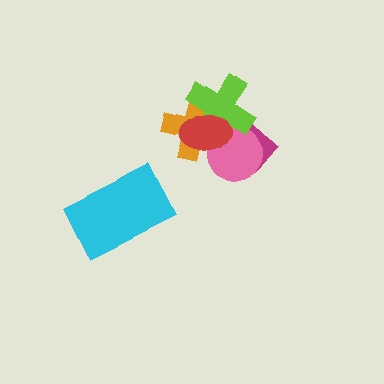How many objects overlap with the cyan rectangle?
0 objects overlap with the cyan rectangle.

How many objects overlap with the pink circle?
4 objects overlap with the pink circle.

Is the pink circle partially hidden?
Yes, it is partially covered by another shape.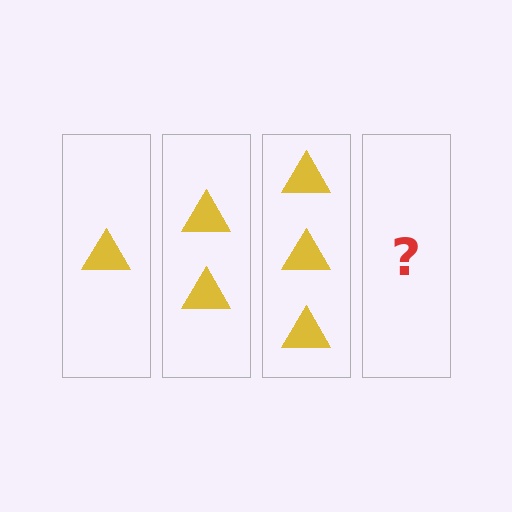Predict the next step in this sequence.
The next step is 4 triangles.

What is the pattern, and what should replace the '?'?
The pattern is that each step adds one more triangle. The '?' should be 4 triangles.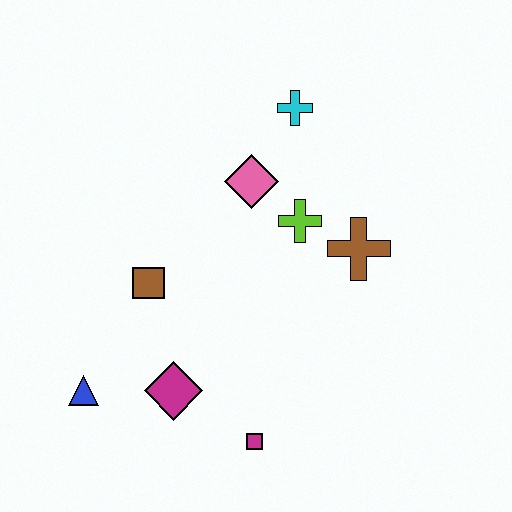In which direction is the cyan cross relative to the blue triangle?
The cyan cross is above the blue triangle.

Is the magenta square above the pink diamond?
No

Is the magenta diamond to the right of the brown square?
Yes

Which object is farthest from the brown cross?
The blue triangle is farthest from the brown cross.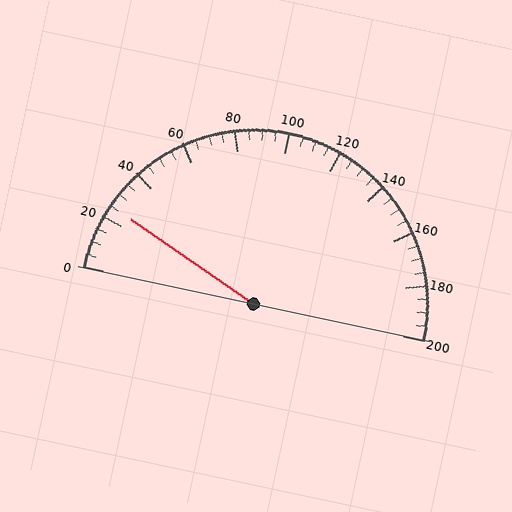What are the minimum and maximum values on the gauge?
The gauge ranges from 0 to 200.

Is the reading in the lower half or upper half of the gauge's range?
The reading is in the lower half of the range (0 to 200).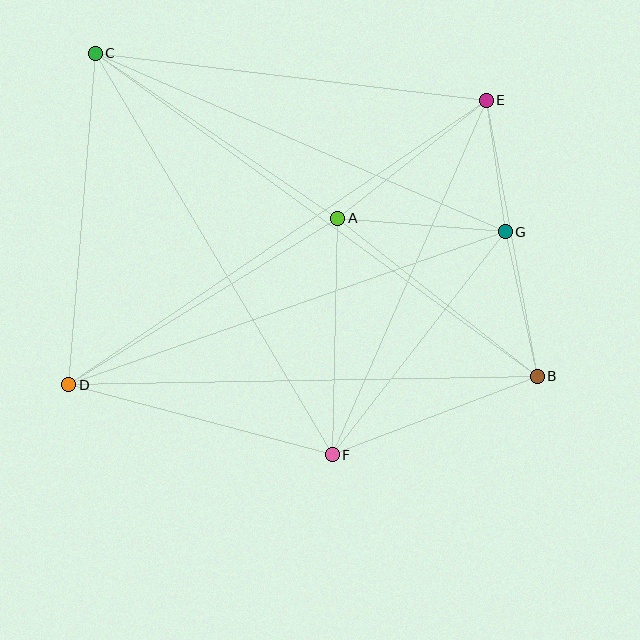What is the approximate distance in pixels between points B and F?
The distance between B and F is approximately 220 pixels.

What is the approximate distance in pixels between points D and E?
The distance between D and E is approximately 505 pixels.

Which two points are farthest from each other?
Points B and C are farthest from each other.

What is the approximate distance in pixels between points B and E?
The distance between B and E is approximately 281 pixels.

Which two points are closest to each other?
Points E and G are closest to each other.